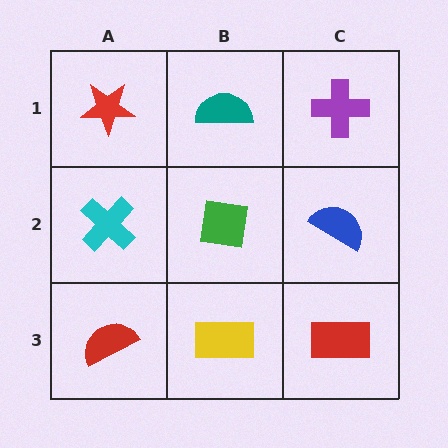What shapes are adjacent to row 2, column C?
A purple cross (row 1, column C), a red rectangle (row 3, column C), a green square (row 2, column B).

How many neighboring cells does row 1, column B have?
3.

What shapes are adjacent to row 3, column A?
A cyan cross (row 2, column A), a yellow rectangle (row 3, column B).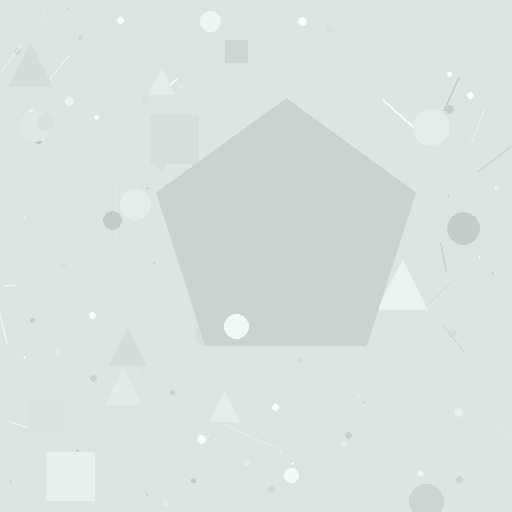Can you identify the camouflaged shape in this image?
The camouflaged shape is a pentagon.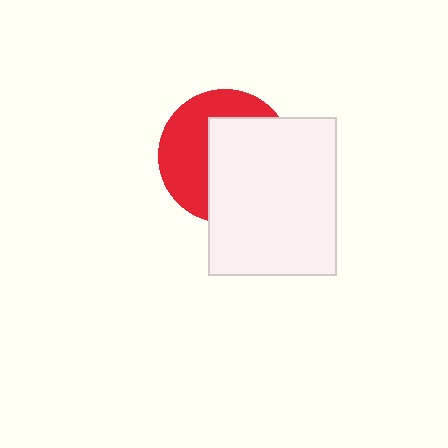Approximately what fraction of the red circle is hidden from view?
Roughly 55% of the red circle is hidden behind the white rectangle.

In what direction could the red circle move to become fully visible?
The red circle could move left. That would shift it out from behind the white rectangle entirely.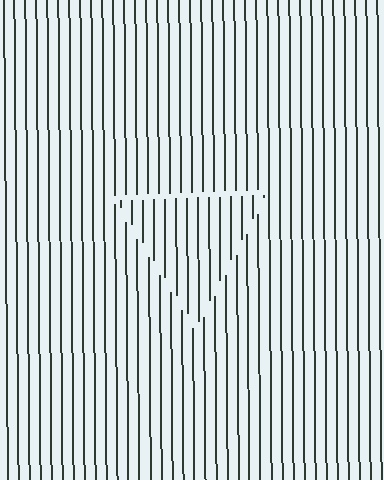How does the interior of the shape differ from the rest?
The interior of the shape contains the same grating, shifted by half a period — the contour is defined by the phase discontinuity where line-ends from the inner and outer gratings abut.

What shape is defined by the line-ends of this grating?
An illusory triangle. The interior of the shape contains the same grating, shifted by half a period — the contour is defined by the phase discontinuity where line-ends from the inner and outer gratings abut.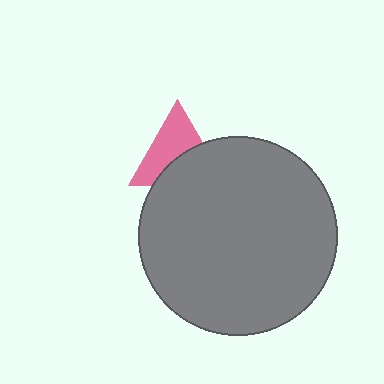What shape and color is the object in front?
The object in front is a gray circle.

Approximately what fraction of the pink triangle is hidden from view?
Roughly 44% of the pink triangle is hidden behind the gray circle.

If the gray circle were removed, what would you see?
You would see the complete pink triangle.